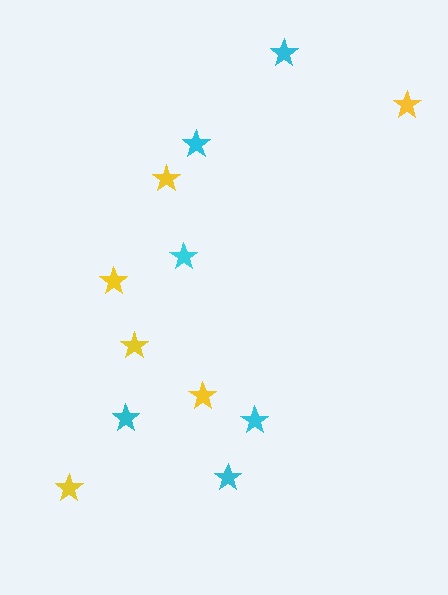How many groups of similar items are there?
There are 2 groups: one group of cyan stars (6) and one group of yellow stars (6).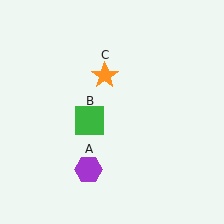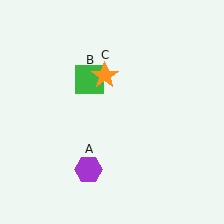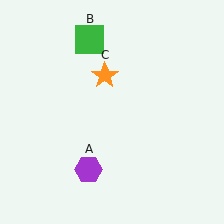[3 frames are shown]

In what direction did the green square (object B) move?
The green square (object B) moved up.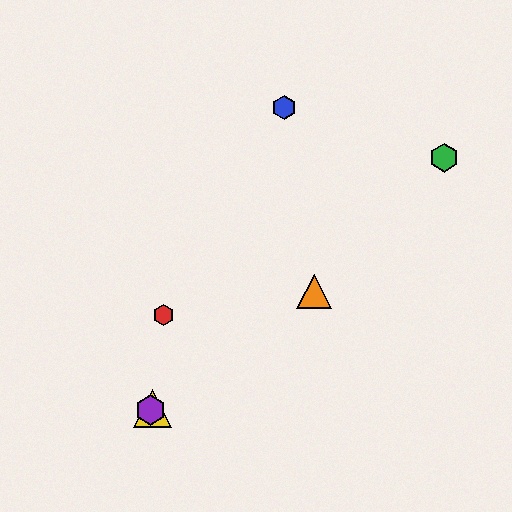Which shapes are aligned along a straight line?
The yellow triangle, the purple hexagon, the orange triangle are aligned along a straight line.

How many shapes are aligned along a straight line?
3 shapes (the yellow triangle, the purple hexagon, the orange triangle) are aligned along a straight line.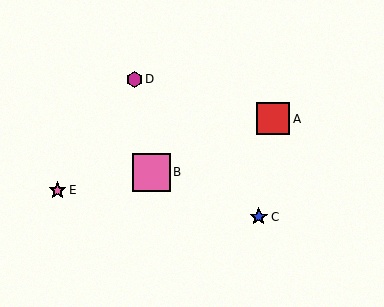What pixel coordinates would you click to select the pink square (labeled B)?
Click at (152, 172) to select the pink square B.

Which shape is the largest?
The pink square (labeled B) is the largest.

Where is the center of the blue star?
The center of the blue star is at (259, 217).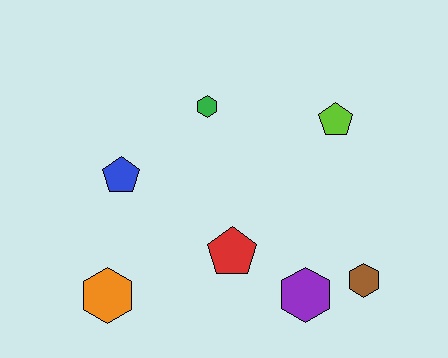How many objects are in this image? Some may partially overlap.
There are 7 objects.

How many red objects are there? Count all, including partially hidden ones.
There is 1 red object.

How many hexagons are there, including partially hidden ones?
There are 4 hexagons.